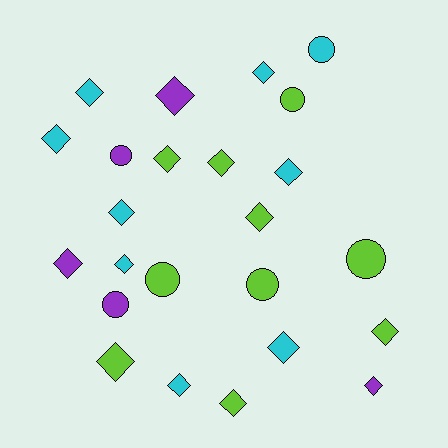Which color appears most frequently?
Lime, with 10 objects.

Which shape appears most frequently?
Diamond, with 17 objects.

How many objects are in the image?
There are 24 objects.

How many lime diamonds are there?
There are 6 lime diamonds.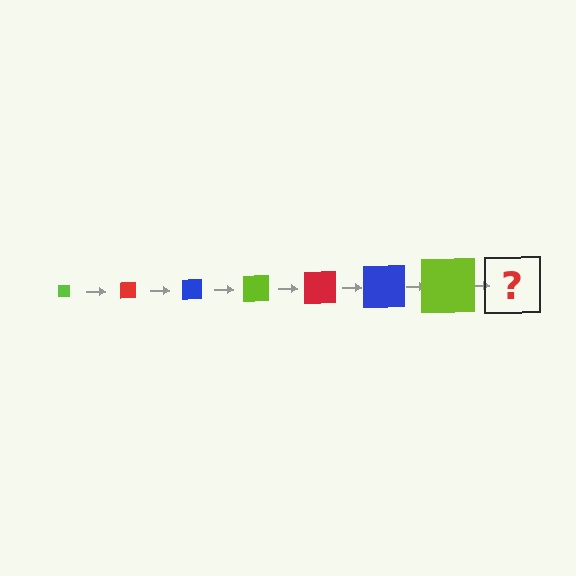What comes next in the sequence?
The next element should be a red square, larger than the previous one.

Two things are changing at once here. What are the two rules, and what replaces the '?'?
The two rules are that the square grows larger each step and the color cycles through lime, red, and blue. The '?' should be a red square, larger than the previous one.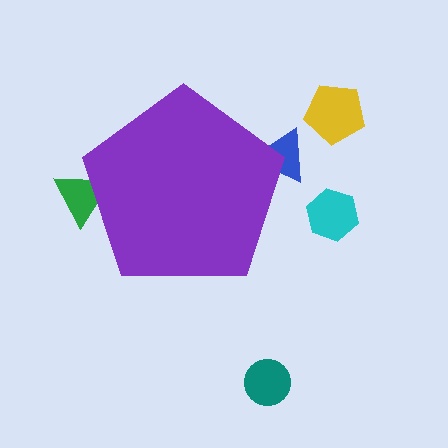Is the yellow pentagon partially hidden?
No, the yellow pentagon is fully visible.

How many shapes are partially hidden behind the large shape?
2 shapes are partially hidden.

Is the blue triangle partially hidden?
Yes, the blue triangle is partially hidden behind the purple pentagon.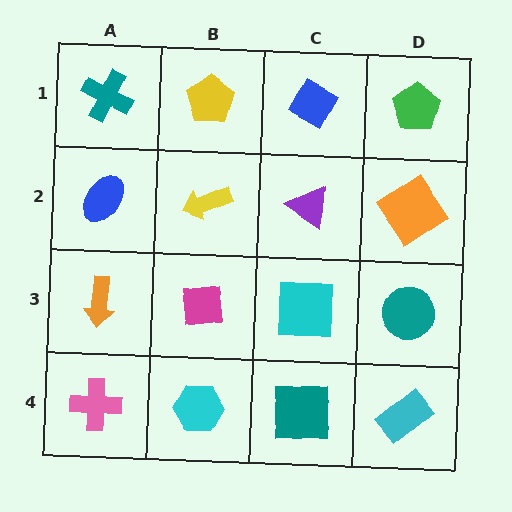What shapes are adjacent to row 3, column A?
A blue ellipse (row 2, column A), a pink cross (row 4, column A), a magenta square (row 3, column B).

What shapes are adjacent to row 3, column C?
A purple triangle (row 2, column C), a teal square (row 4, column C), a magenta square (row 3, column B), a teal circle (row 3, column D).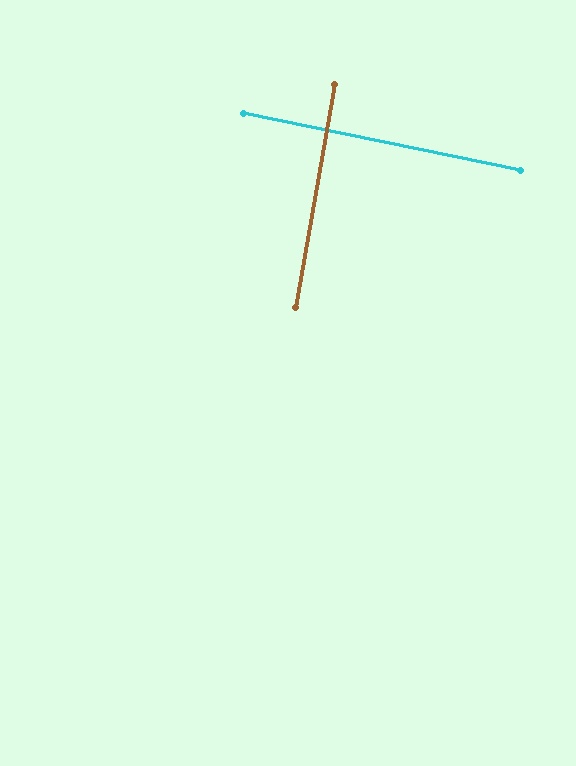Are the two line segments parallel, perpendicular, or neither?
Perpendicular — they meet at approximately 89°.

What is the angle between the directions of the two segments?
Approximately 89 degrees.